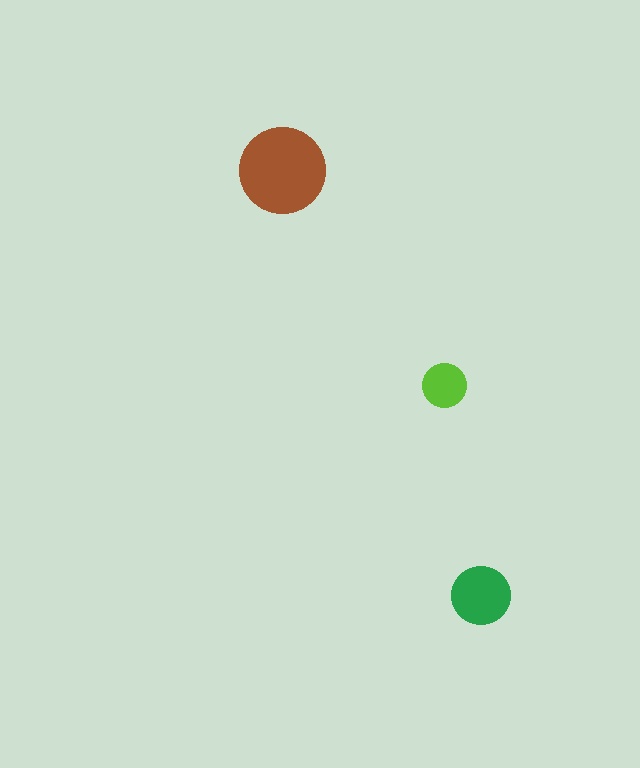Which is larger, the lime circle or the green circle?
The green one.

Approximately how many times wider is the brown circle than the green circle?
About 1.5 times wider.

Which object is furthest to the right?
The green circle is rightmost.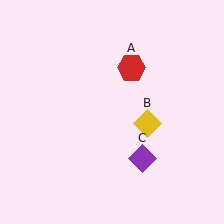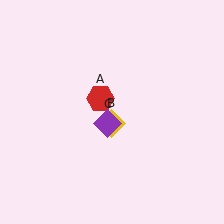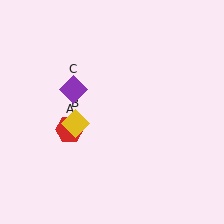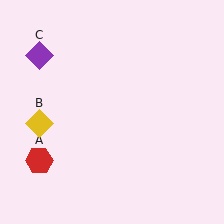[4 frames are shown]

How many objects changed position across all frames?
3 objects changed position: red hexagon (object A), yellow diamond (object B), purple diamond (object C).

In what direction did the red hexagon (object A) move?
The red hexagon (object A) moved down and to the left.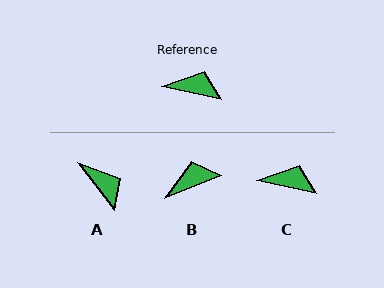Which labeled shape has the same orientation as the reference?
C.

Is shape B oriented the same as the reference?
No, it is off by about 34 degrees.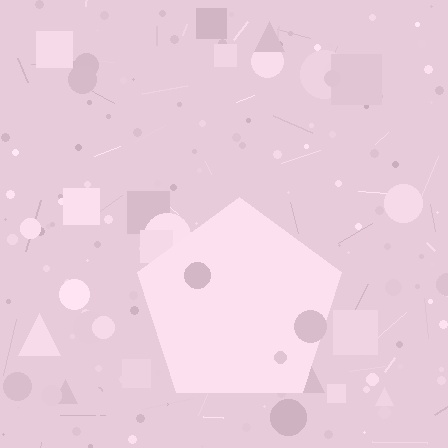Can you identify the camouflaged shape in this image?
The camouflaged shape is a pentagon.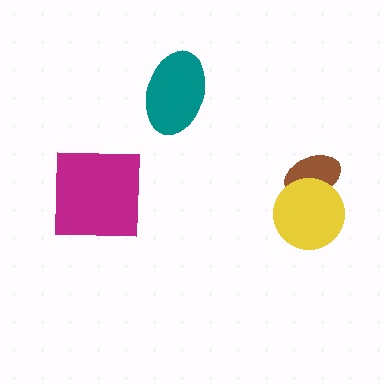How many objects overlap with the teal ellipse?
0 objects overlap with the teal ellipse.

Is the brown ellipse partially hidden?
Yes, it is partially covered by another shape.